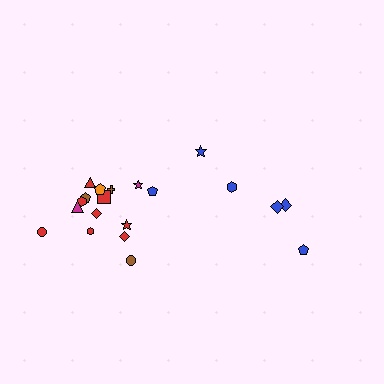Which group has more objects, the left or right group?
The left group.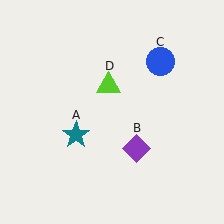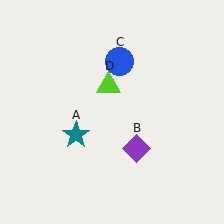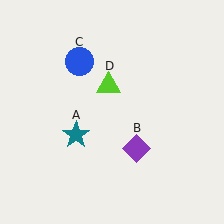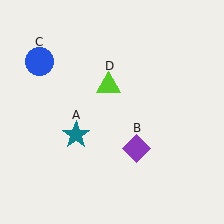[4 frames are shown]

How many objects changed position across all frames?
1 object changed position: blue circle (object C).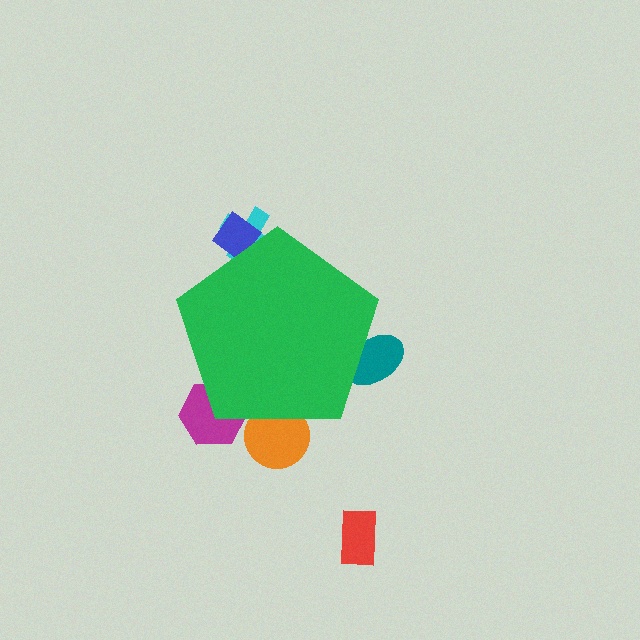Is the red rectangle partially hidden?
No, the red rectangle is fully visible.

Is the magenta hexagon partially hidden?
Yes, the magenta hexagon is partially hidden behind the green pentagon.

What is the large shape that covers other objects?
A green pentagon.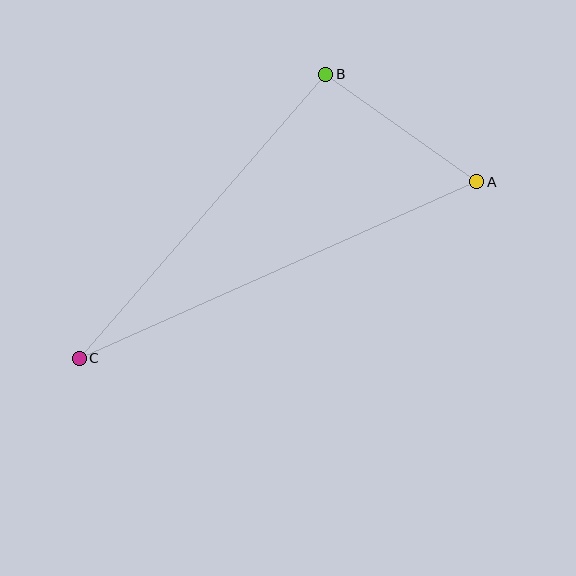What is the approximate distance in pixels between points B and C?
The distance between B and C is approximately 376 pixels.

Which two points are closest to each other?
Points A and B are closest to each other.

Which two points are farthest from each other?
Points A and C are farthest from each other.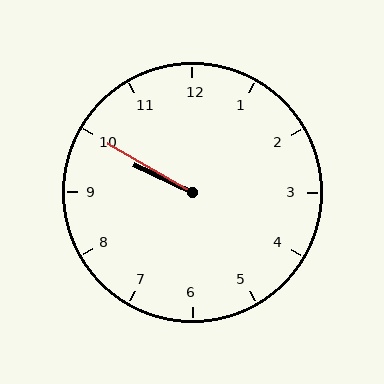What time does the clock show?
9:50.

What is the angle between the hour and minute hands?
Approximately 5 degrees.